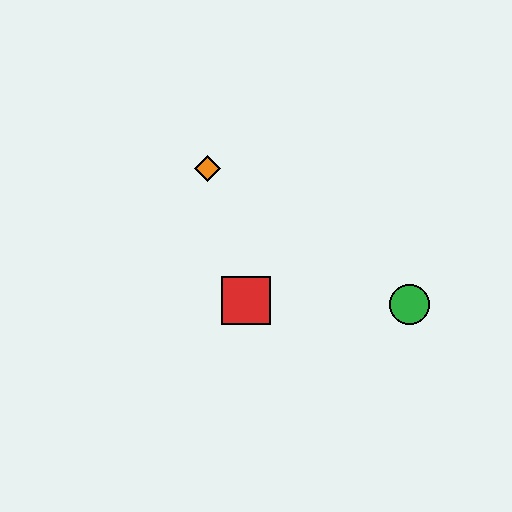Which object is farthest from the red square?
The green circle is farthest from the red square.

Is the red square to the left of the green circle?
Yes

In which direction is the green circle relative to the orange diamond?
The green circle is to the right of the orange diamond.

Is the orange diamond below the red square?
No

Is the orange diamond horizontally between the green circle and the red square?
No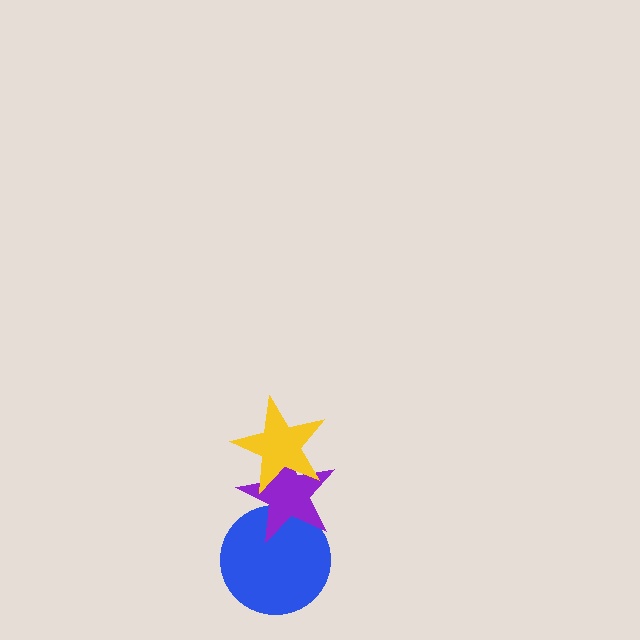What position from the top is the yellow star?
The yellow star is 1st from the top.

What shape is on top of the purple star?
The yellow star is on top of the purple star.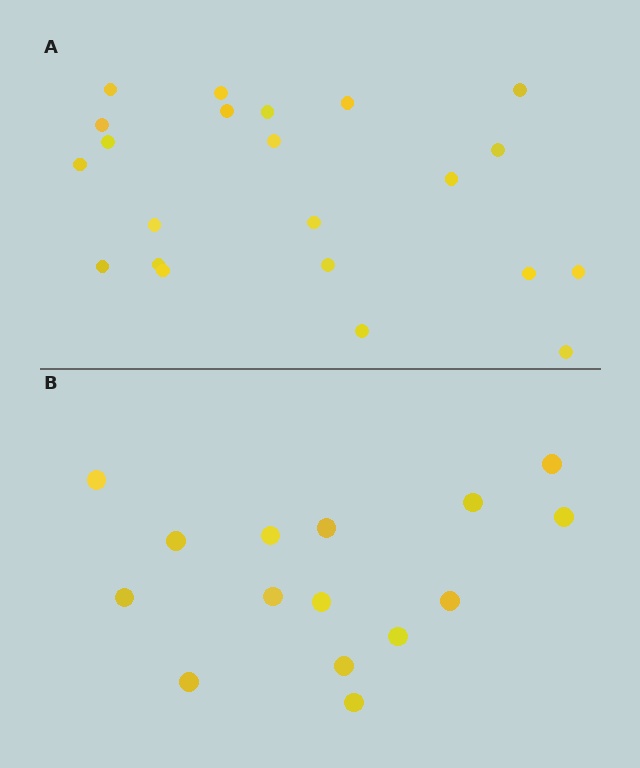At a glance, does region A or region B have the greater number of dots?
Region A (the top region) has more dots.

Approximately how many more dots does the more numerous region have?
Region A has roughly 8 or so more dots than region B.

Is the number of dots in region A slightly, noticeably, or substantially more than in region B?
Region A has substantially more. The ratio is roughly 1.5 to 1.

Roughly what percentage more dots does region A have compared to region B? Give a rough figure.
About 45% more.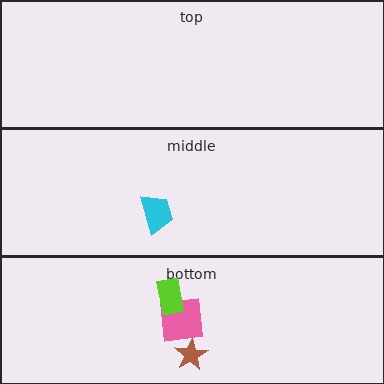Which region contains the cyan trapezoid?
The middle region.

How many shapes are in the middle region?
1.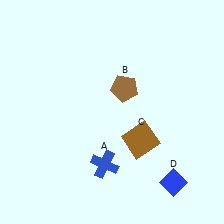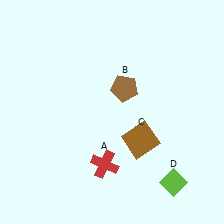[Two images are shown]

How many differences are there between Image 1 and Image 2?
There are 2 differences between the two images.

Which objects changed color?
A changed from blue to red. D changed from blue to lime.